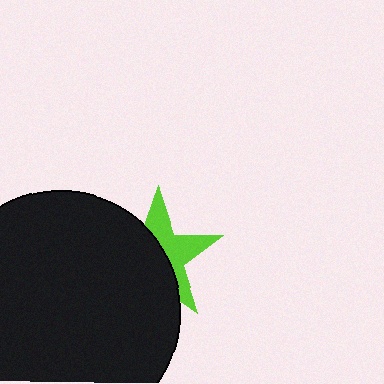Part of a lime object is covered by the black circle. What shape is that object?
It is a star.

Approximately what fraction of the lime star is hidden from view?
Roughly 57% of the lime star is hidden behind the black circle.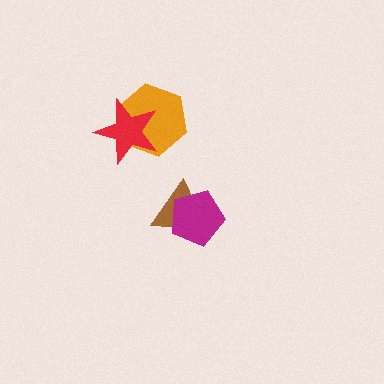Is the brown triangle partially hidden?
Yes, it is partially covered by another shape.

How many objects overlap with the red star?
1 object overlaps with the red star.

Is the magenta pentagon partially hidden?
No, no other shape covers it.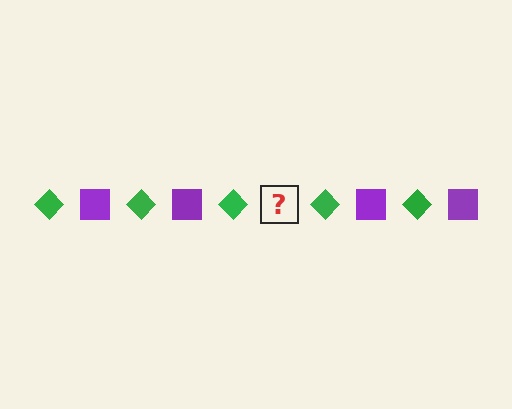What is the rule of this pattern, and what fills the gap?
The rule is that the pattern alternates between green diamond and purple square. The gap should be filled with a purple square.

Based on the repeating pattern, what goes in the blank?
The blank should be a purple square.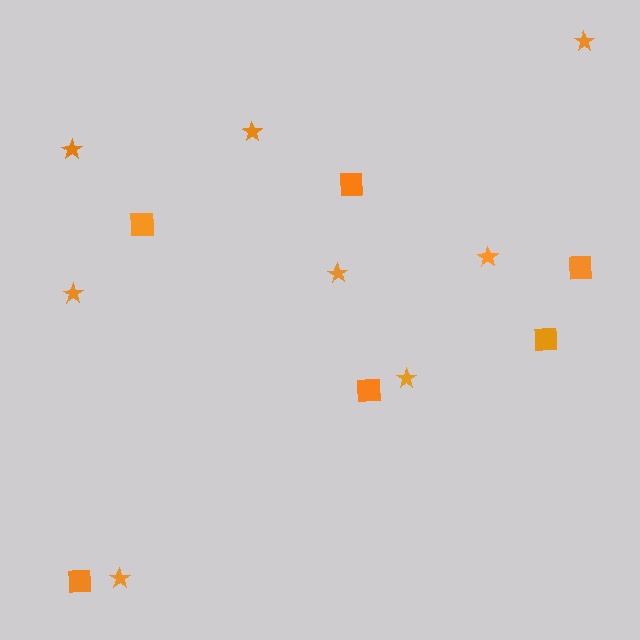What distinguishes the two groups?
There are 2 groups: one group of stars (8) and one group of squares (6).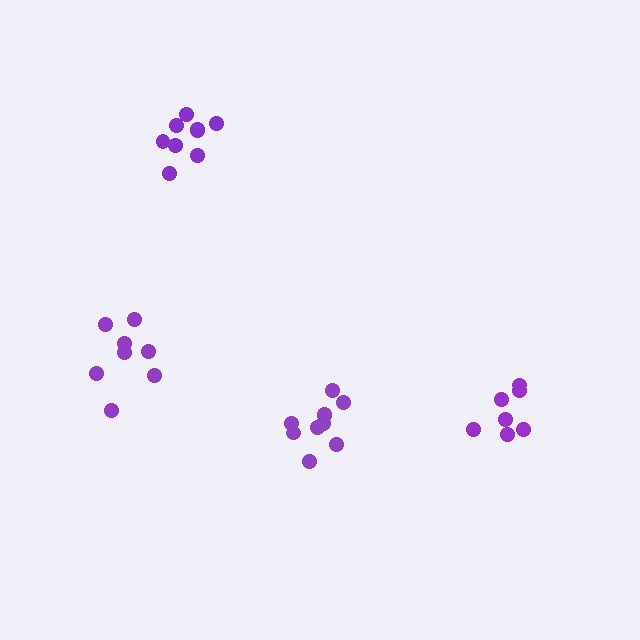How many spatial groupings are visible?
There are 4 spatial groupings.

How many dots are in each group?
Group 1: 10 dots, Group 2: 9 dots, Group 3: 7 dots, Group 4: 8 dots (34 total).